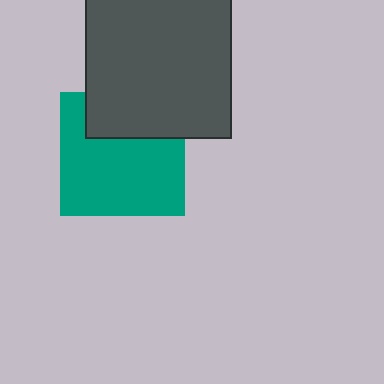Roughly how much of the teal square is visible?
Most of it is visible (roughly 69%).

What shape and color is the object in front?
The object in front is a dark gray square.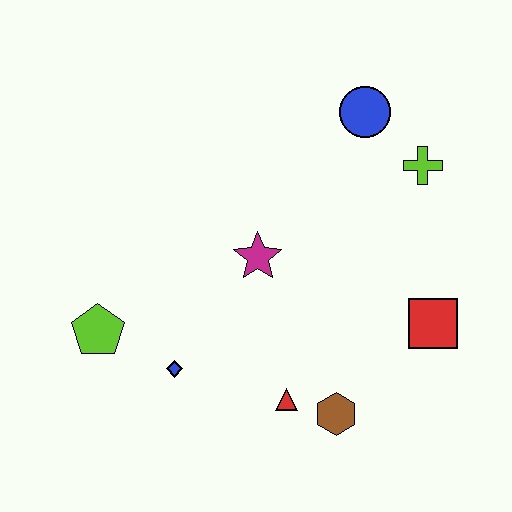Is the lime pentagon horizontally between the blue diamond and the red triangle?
No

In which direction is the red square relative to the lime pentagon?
The red square is to the right of the lime pentagon.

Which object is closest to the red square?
The brown hexagon is closest to the red square.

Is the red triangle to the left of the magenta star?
No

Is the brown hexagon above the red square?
No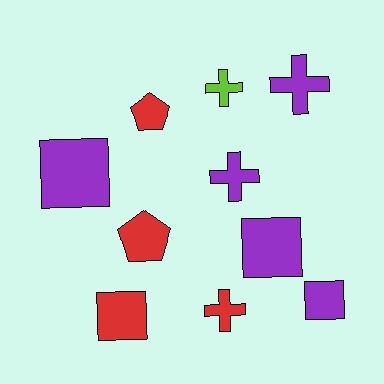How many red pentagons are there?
There are 2 red pentagons.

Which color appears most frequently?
Purple, with 5 objects.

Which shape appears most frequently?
Cross, with 4 objects.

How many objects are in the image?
There are 10 objects.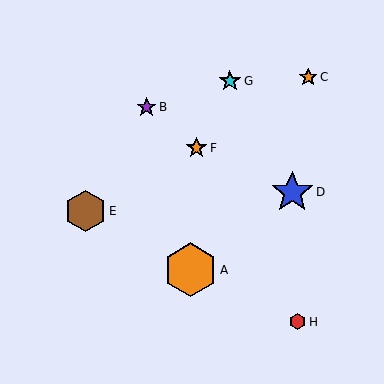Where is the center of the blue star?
The center of the blue star is at (292, 192).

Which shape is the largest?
The orange hexagon (labeled A) is the largest.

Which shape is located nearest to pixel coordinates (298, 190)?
The blue star (labeled D) at (292, 192) is nearest to that location.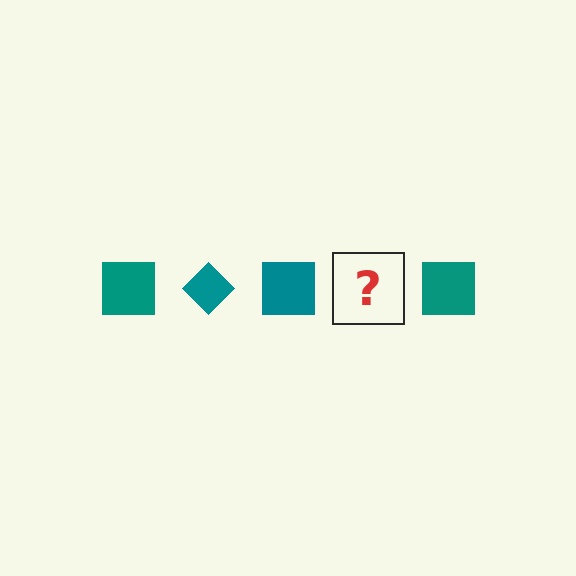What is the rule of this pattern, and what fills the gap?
The rule is that the pattern cycles through square, diamond shapes in teal. The gap should be filled with a teal diamond.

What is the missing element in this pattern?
The missing element is a teal diamond.